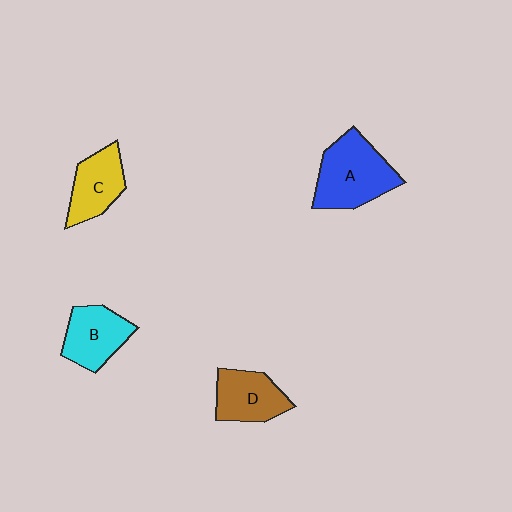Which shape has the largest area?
Shape A (blue).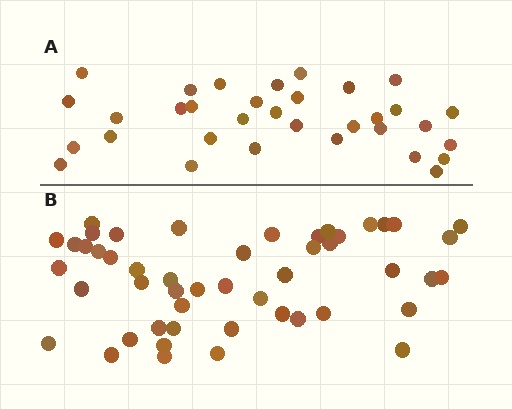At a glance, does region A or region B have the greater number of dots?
Region B (the bottom region) has more dots.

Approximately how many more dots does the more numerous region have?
Region B has approximately 15 more dots than region A.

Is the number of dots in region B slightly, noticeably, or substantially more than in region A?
Region B has substantially more. The ratio is roughly 1.5 to 1.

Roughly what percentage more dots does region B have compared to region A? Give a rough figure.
About 50% more.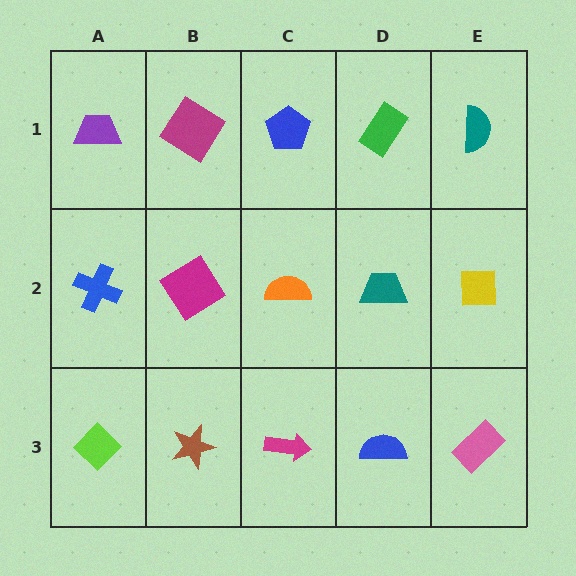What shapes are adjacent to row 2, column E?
A teal semicircle (row 1, column E), a pink rectangle (row 3, column E), a teal trapezoid (row 2, column D).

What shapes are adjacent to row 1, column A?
A blue cross (row 2, column A), a magenta diamond (row 1, column B).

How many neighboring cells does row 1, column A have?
2.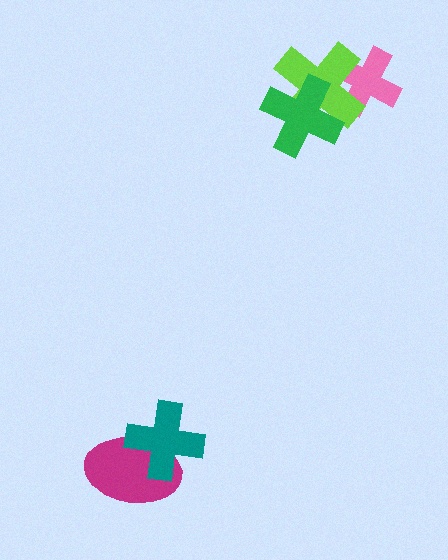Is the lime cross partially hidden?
Yes, it is partially covered by another shape.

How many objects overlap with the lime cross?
2 objects overlap with the lime cross.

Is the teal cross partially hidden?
No, no other shape covers it.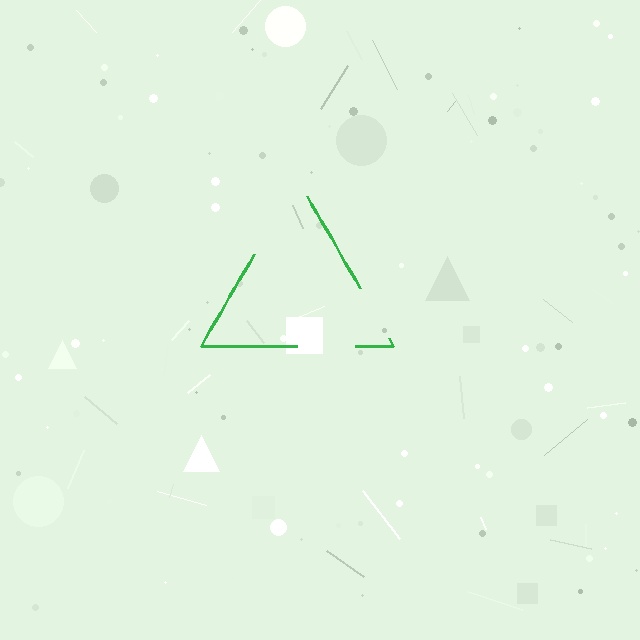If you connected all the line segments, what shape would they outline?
They would outline a triangle.